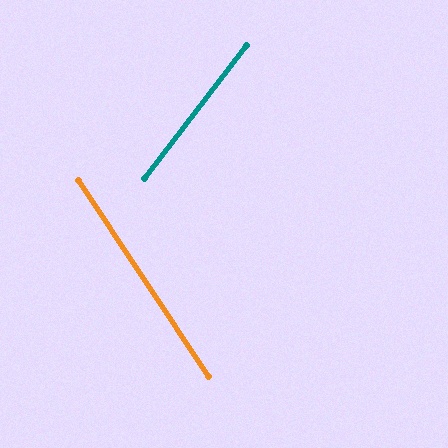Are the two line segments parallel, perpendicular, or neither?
Neither parallel nor perpendicular — they differ by about 71°.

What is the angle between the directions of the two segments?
Approximately 71 degrees.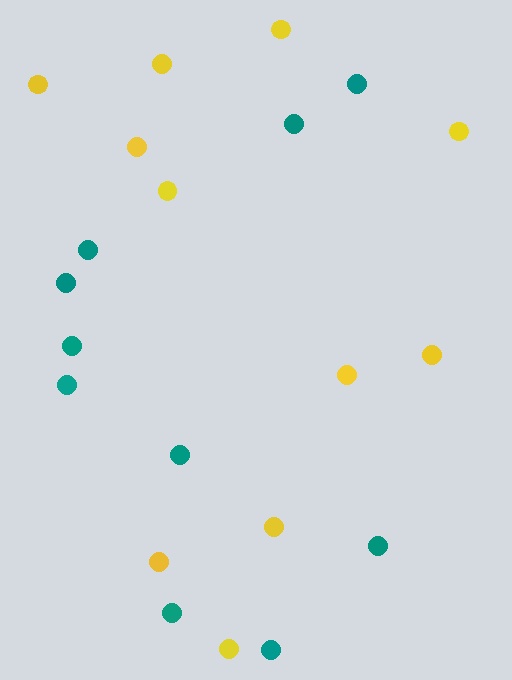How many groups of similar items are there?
There are 2 groups: one group of yellow circles (11) and one group of teal circles (10).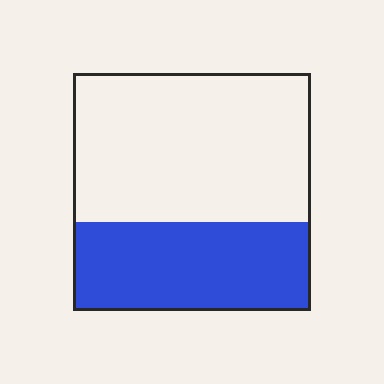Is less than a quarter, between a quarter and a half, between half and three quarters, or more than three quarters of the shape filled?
Between a quarter and a half.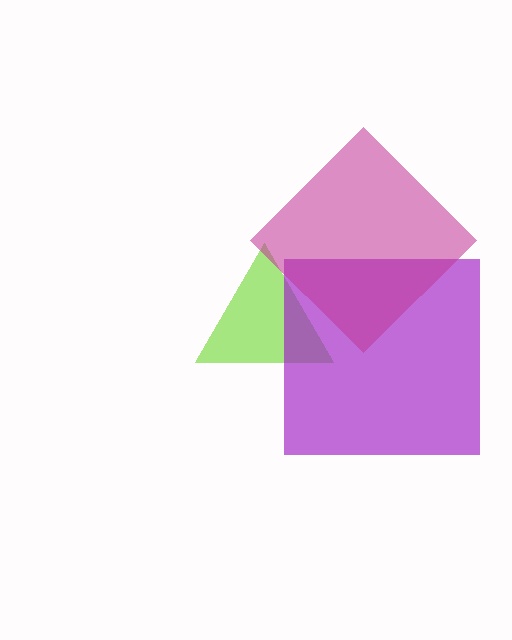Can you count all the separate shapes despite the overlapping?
Yes, there are 3 separate shapes.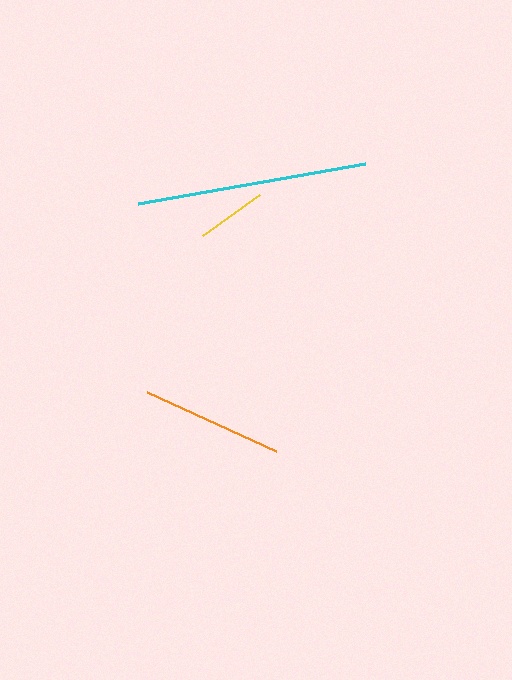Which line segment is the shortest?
The yellow line is the shortest at approximately 70 pixels.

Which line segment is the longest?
The cyan line is the longest at approximately 231 pixels.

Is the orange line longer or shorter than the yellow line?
The orange line is longer than the yellow line.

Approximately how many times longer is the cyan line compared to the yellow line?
The cyan line is approximately 3.3 times the length of the yellow line.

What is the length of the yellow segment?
The yellow segment is approximately 70 pixels long.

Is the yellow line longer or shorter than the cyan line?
The cyan line is longer than the yellow line.